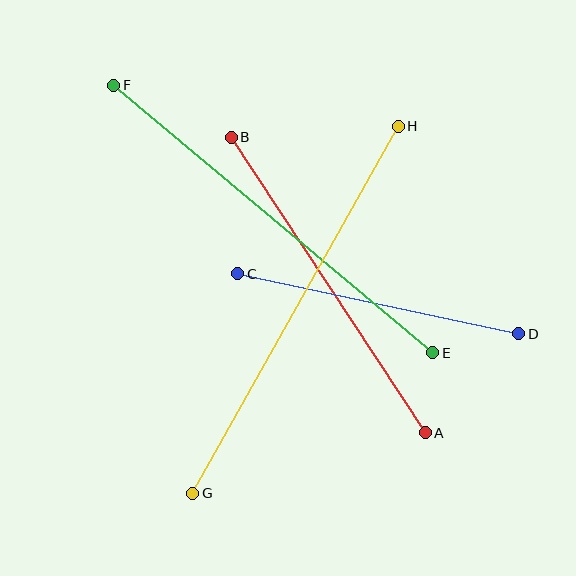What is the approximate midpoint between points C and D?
The midpoint is at approximately (378, 304) pixels.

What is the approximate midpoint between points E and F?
The midpoint is at approximately (273, 219) pixels.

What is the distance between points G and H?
The distance is approximately 421 pixels.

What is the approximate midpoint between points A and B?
The midpoint is at approximately (328, 285) pixels.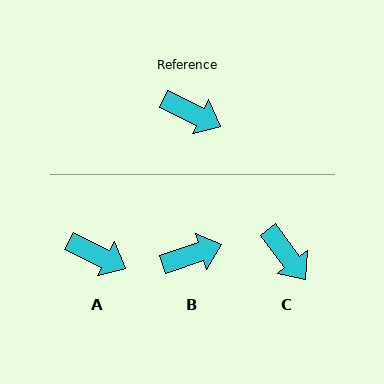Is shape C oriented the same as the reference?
No, it is off by about 27 degrees.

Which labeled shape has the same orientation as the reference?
A.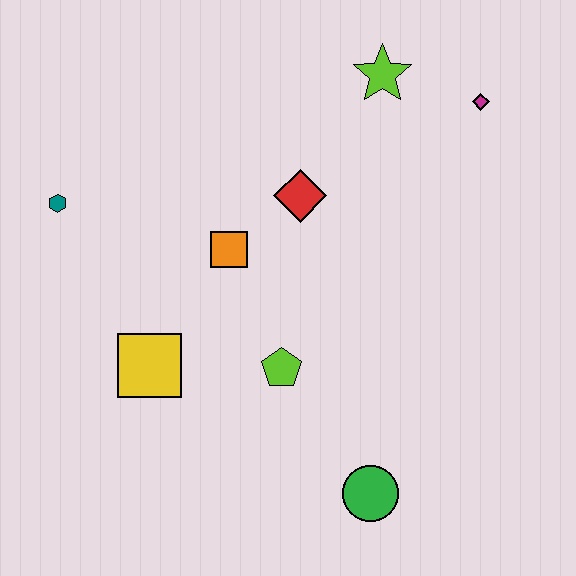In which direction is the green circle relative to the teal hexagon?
The green circle is to the right of the teal hexagon.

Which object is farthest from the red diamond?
The green circle is farthest from the red diamond.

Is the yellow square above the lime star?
No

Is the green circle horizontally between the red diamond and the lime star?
Yes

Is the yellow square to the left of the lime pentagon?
Yes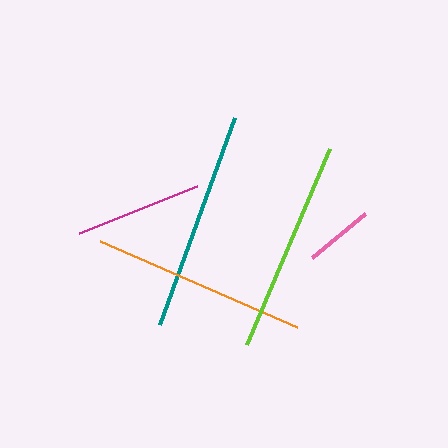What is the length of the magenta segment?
The magenta segment is approximately 127 pixels long.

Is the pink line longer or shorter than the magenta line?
The magenta line is longer than the pink line.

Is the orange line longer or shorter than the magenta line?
The orange line is longer than the magenta line.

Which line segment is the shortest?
The pink line is the shortest at approximately 69 pixels.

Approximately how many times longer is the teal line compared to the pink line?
The teal line is approximately 3.2 times the length of the pink line.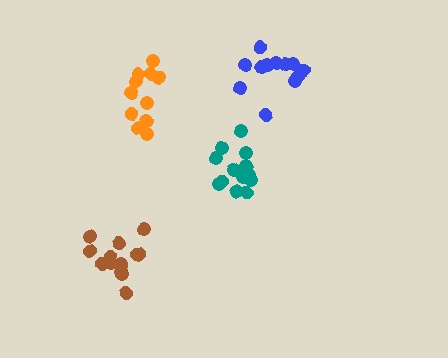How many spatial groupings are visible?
There are 4 spatial groupings.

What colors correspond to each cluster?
The clusters are colored: brown, teal, blue, orange.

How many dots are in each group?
Group 1: 13 dots, Group 2: 13 dots, Group 3: 12 dots, Group 4: 11 dots (49 total).